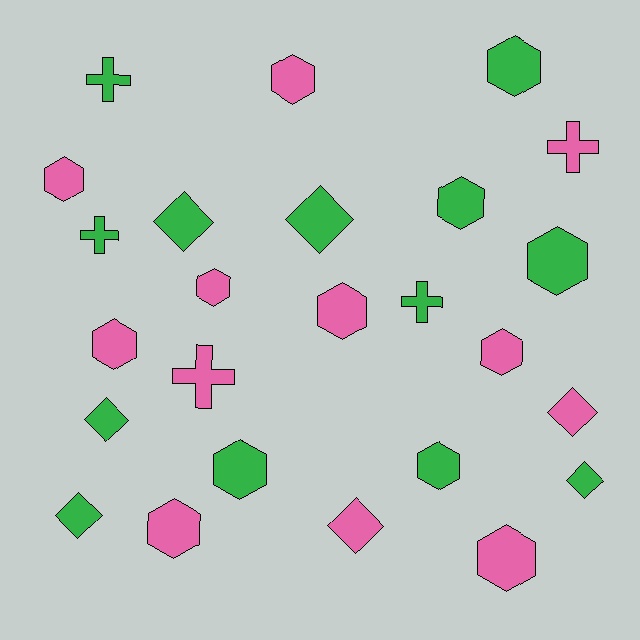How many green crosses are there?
There are 3 green crosses.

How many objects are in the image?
There are 25 objects.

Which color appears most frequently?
Green, with 13 objects.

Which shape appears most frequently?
Hexagon, with 13 objects.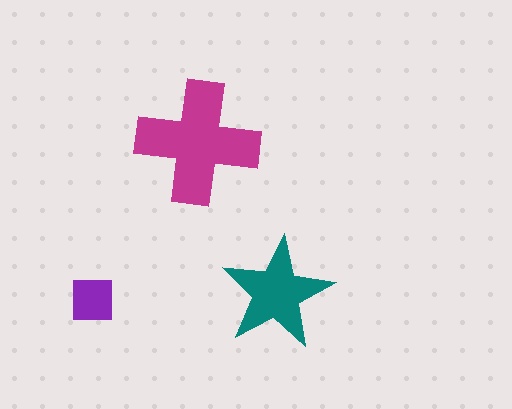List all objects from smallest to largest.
The purple square, the teal star, the magenta cross.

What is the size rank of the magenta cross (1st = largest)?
1st.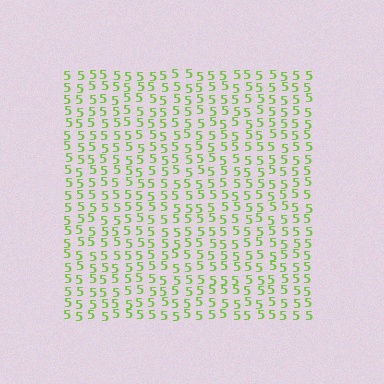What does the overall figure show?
The overall figure shows a square.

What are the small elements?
The small elements are digit 5's.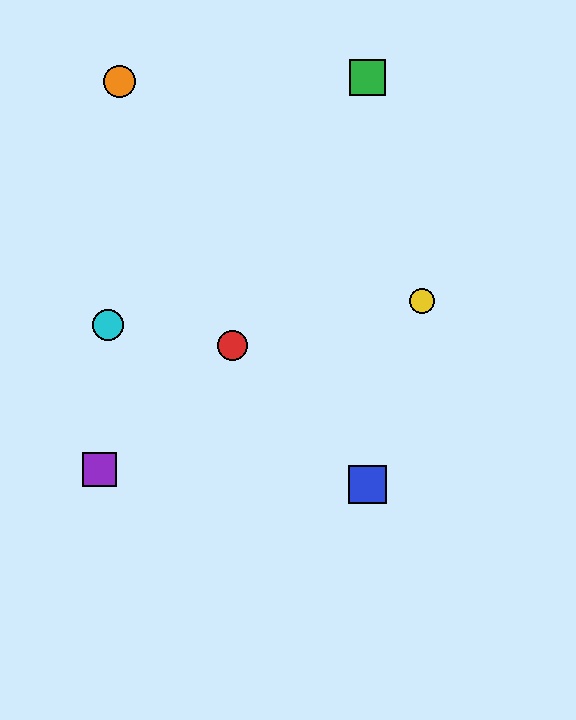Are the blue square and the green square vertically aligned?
Yes, both are at x≈368.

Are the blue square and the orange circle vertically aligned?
No, the blue square is at x≈368 and the orange circle is at x≈120.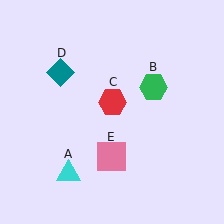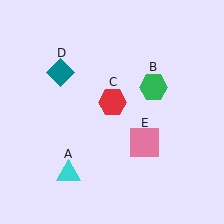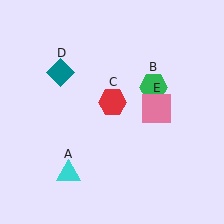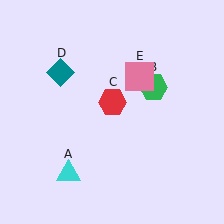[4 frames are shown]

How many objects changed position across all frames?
1 object changed position: pink square (object E).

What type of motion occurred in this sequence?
The pink square (object E) rotated counterclockwise around the center of the scene.